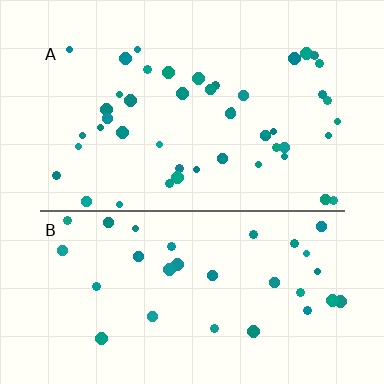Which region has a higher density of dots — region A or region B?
A (the top).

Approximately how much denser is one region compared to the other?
Approximately 1.4× — region A over region B.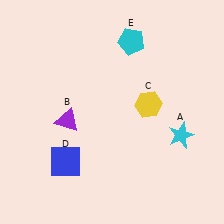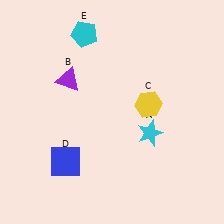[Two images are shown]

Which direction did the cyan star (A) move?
The cyan star (A) moved left.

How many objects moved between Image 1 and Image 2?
3 objects moved between the two images.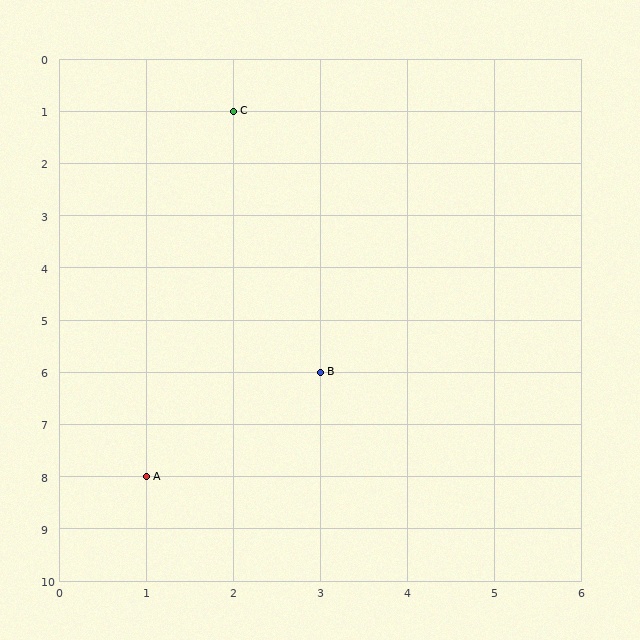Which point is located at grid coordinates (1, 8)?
Point A is at (1, 8).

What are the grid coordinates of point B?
Point B is at grid coordinates (3, 6).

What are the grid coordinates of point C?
Point C is at grid coordinates (2, 1).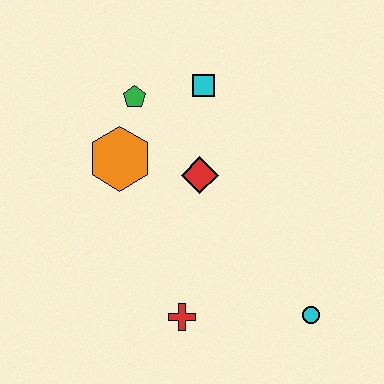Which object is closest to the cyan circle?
The red cross is closest to the cyan circle.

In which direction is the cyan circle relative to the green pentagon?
The cyan circle is below the green pentagon.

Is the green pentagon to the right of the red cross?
No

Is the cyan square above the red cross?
Yes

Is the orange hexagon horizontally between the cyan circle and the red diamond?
No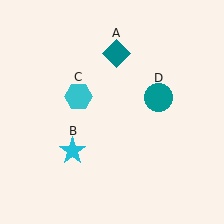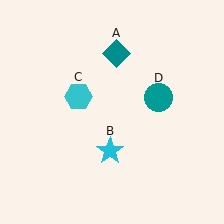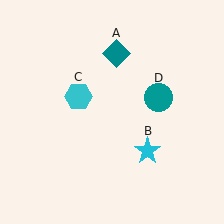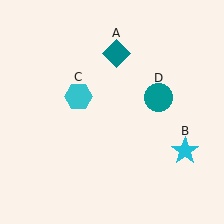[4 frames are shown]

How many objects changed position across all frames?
1 object changed position: cyan star (object B).